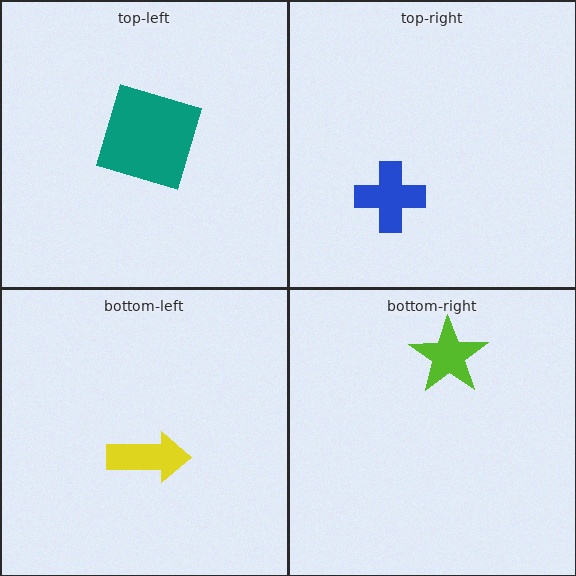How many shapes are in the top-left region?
1.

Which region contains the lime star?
The bottom-right region.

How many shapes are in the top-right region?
1.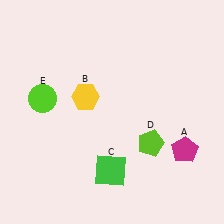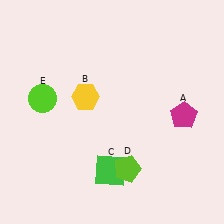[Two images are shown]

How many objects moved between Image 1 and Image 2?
2 objects moved between the two images.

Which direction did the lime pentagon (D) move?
The lime pentagon (D) moved down.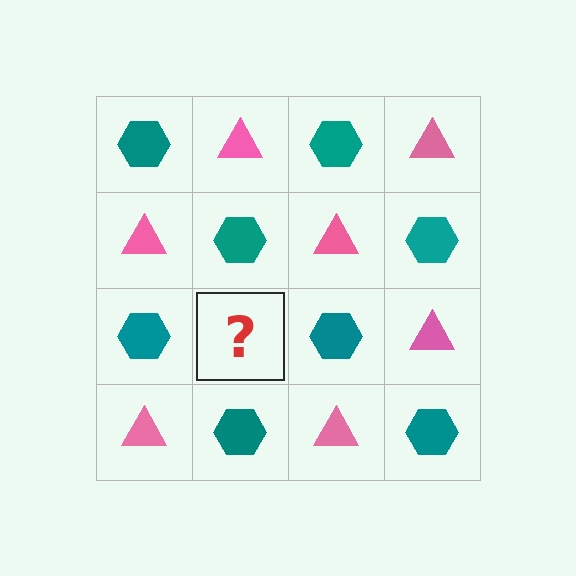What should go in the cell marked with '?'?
The missing cell should contain a pink triangle.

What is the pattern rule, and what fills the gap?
The rule is that it alternates teal hexagon and pink triangle in a checkerboard pattern. The gap should be filled with a pink triangle.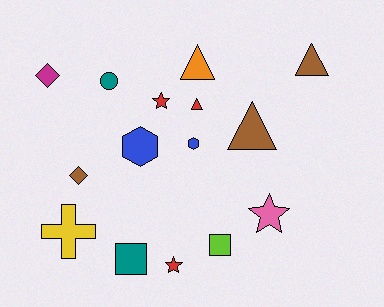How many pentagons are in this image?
There are no pentagons.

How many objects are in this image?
There are 15 objects.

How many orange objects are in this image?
There is 1 orange object.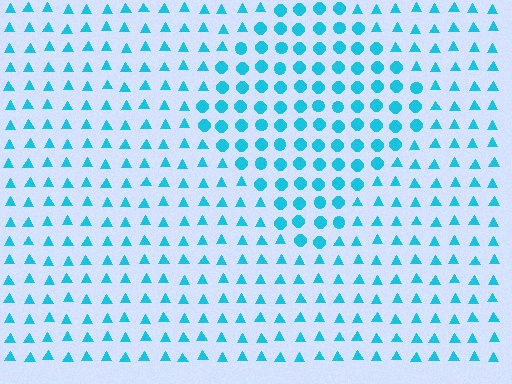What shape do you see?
I see a diamond.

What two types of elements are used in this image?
The image uses circles inside the diamond region and triangles outside it.